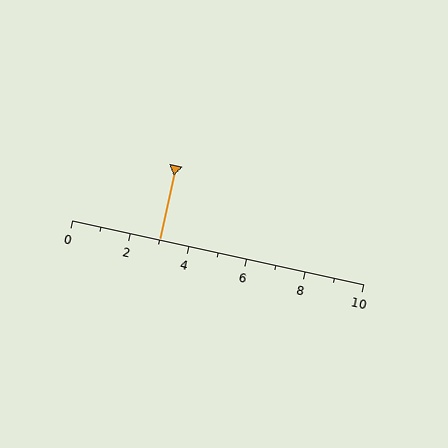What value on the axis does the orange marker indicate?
The marker indicates approximately 3.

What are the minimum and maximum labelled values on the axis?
The axis runs from 0 to 10.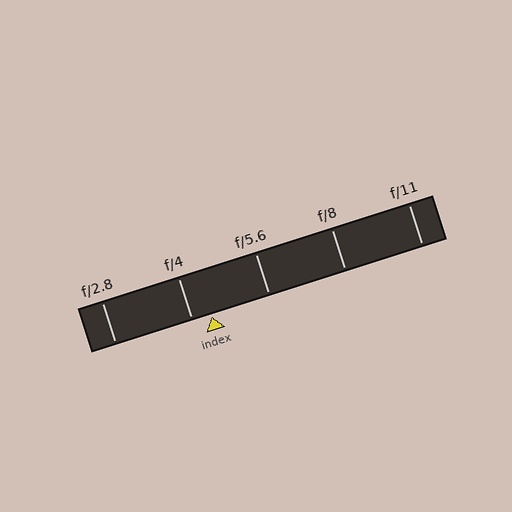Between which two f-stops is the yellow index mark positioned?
The index mark is between f/4 and f/5.6.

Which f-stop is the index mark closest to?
The index mark is closest to f/4.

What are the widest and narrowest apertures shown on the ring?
The widest aperture shown is f/2.8 and the narrowest is f/11.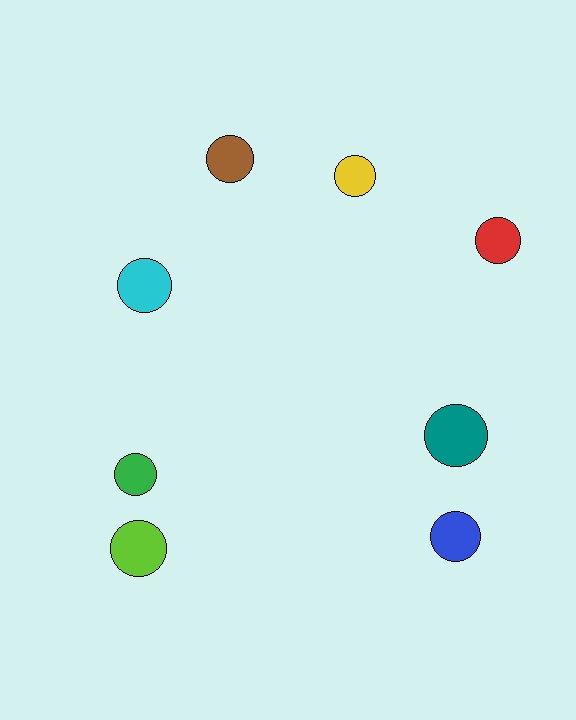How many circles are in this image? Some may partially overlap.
There are 8 circles.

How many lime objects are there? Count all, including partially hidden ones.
There is 1 lime object.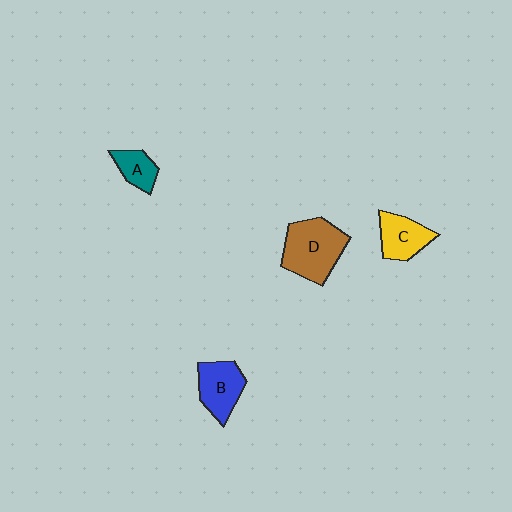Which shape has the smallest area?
Shape A (teal).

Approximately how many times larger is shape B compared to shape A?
Approximately 1.6 times.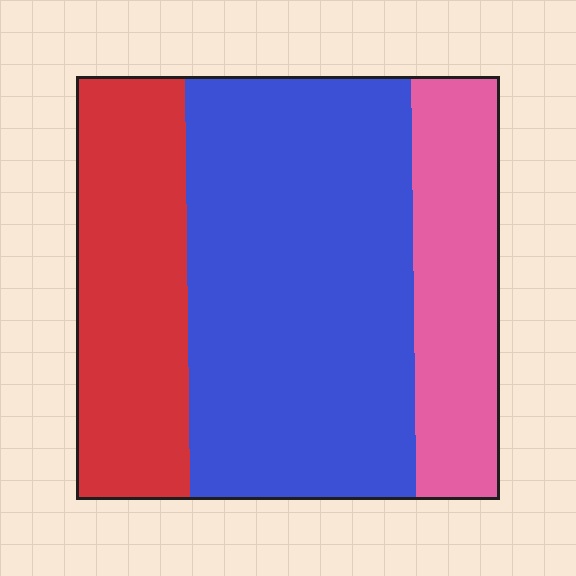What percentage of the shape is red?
Red covers about 25% of the shape.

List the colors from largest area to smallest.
From largest to smallest: blue, red, pink.